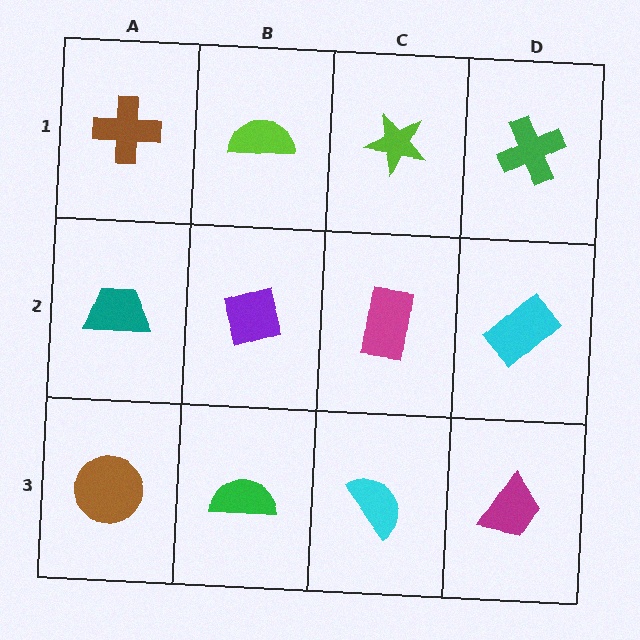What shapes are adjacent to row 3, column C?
A magenta rectangle (row 2, column C), a green semicircle (row 3, column B), a magenta trapezoid (row 3, column D).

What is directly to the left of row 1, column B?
A brown cross.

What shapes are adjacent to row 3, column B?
A purple diamond (row 2, column B), a brown circle (row 3, column A), a cyan semicircle (row 3, column C).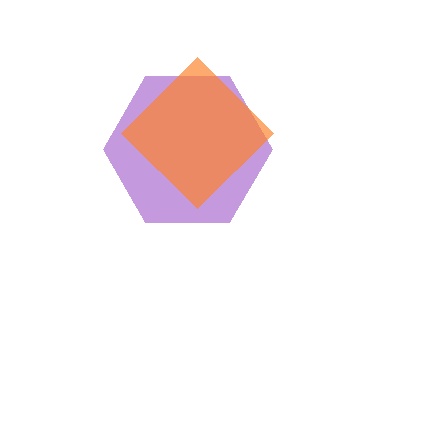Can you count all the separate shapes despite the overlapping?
Yes, there are 2 separate shapes.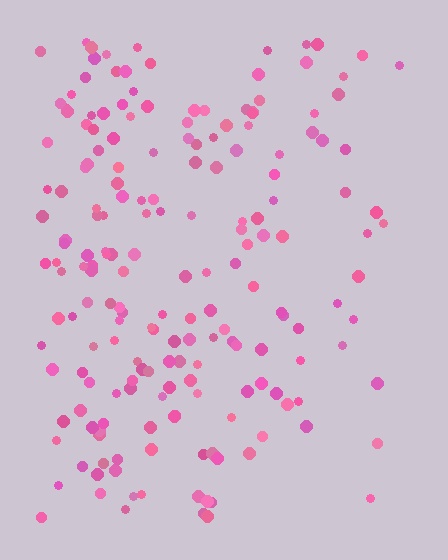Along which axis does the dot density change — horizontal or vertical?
Horizontal.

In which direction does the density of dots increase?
From right to left, with the left side densest.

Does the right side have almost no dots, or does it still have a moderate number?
Still a moderate number, just noticeably fewer than the left.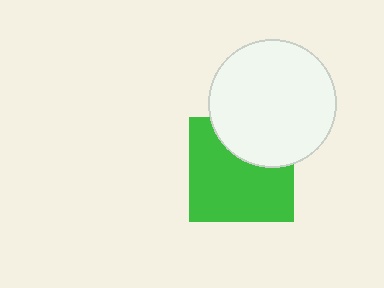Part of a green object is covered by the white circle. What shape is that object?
It is a square.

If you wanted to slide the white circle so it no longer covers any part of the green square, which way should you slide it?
Slide it up — that is the most direct way to separate the two shapes.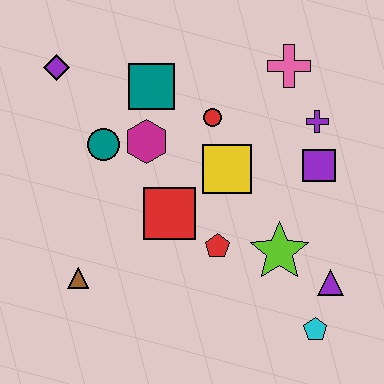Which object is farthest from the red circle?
The cyan pentagon is farthest from the red circle.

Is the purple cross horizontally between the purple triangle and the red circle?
Yes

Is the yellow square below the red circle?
Yes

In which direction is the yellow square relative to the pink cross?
The yellow square is below the pink cross.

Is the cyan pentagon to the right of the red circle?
Yes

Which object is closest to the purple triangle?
The cyan pentagon is closest to the purple triangle.